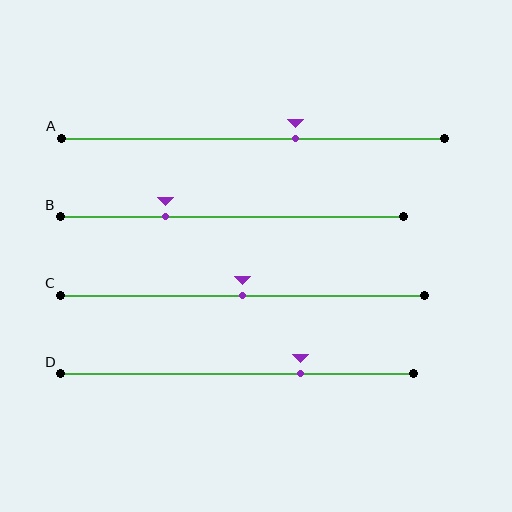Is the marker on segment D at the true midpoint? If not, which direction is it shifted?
No, the marker on segment D is shifted to the right by about 18% of the segment length.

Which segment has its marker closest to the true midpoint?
Segment C has its marker closest to the true midpoint.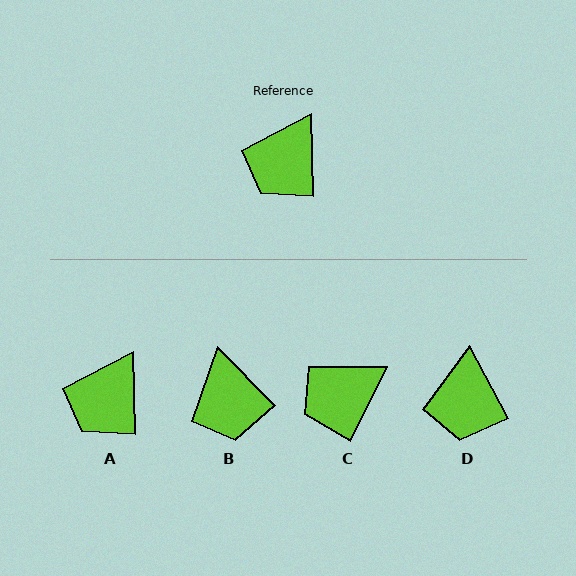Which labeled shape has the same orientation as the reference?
A.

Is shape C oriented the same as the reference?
No, it is off by about 28 degrees.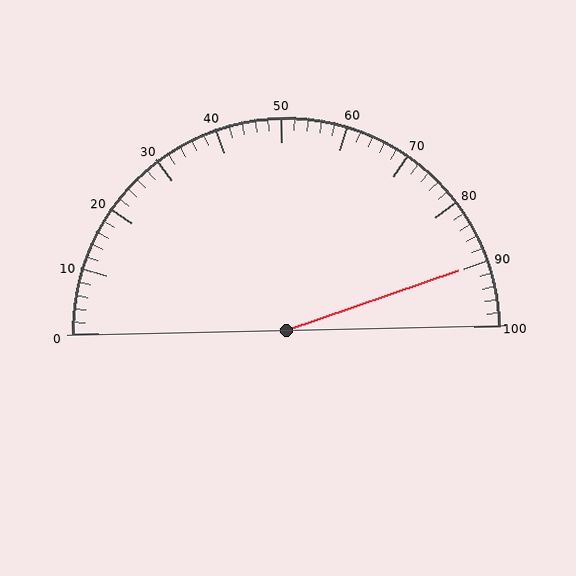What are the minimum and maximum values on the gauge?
The gauge ranges from 0 to 100.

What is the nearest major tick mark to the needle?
The nearest major tick mark is 90.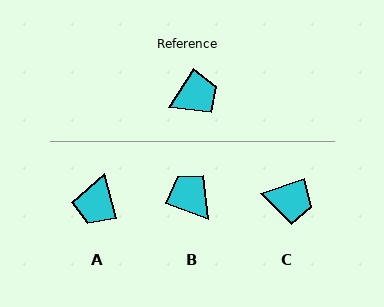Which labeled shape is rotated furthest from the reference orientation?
A, about 132 degrees away.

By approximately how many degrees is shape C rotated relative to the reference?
Approximately 39 degrees clockwise.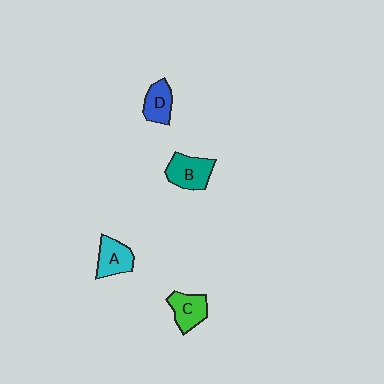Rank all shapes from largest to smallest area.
From largest to smallest: B (teal), C (green), A (cyan), D (blue).